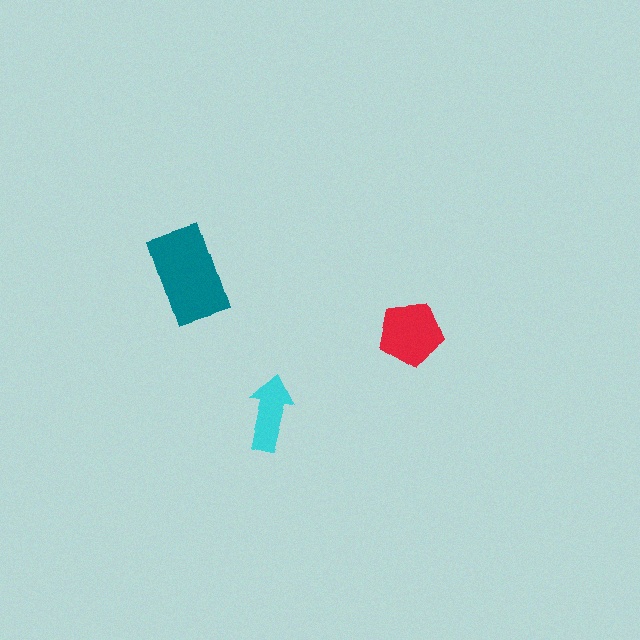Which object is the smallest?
The cyan arrow.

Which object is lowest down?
The cyan arrow is bottommost.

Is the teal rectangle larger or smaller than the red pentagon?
Larger.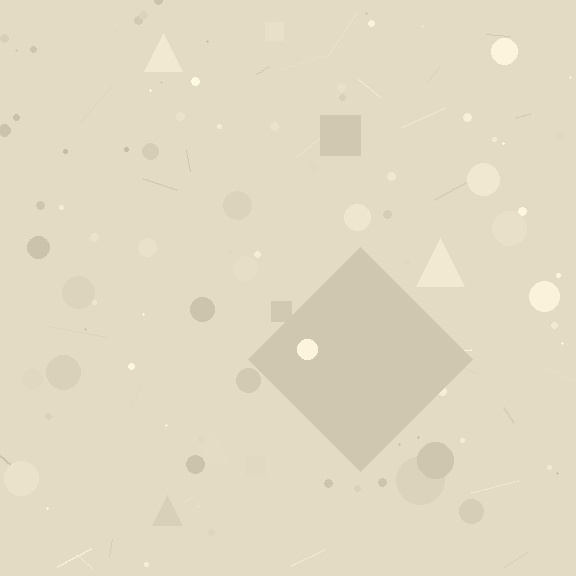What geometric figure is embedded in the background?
A diamond is embedded in the background.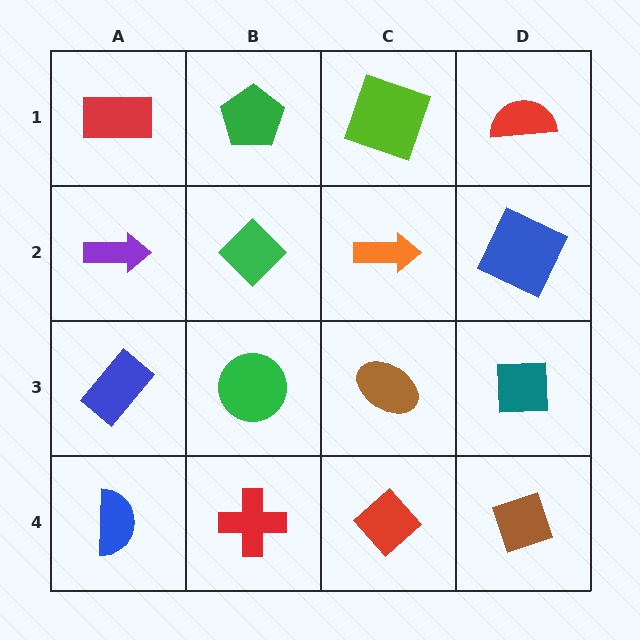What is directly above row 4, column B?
A green circle.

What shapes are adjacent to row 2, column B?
A green pentagon (row 1, column B), a green circle (row 3, column B), a purple arrow (row 2, column A), an orange arrow (row 2, column C).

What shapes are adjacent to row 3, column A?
A purple arrow (row 2, column A), a blue semicircle (row 4, column A), a green circle (row 3, column B).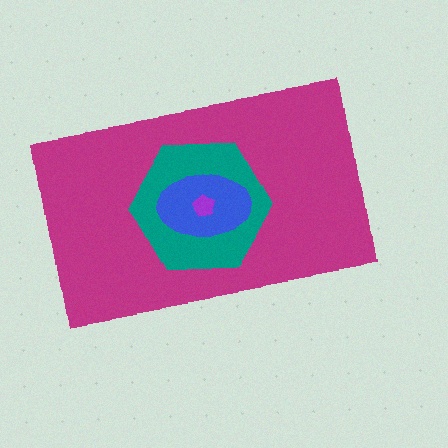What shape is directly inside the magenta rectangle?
The teal hexagon.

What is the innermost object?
The purple pentagon.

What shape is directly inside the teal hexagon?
The blue ellipse.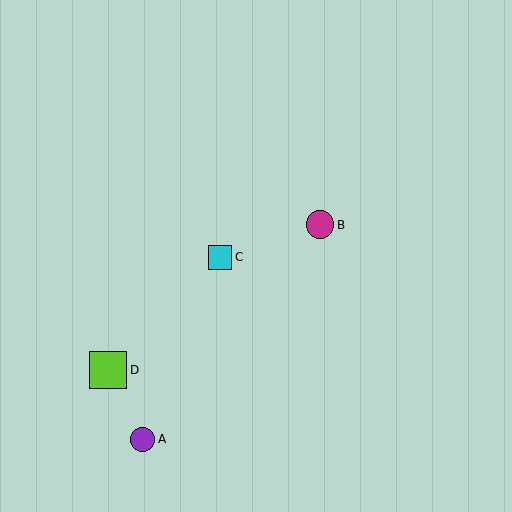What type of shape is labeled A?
Shape A is a purple circle.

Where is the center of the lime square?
The center of the lime square is at (108, 370).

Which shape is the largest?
The lime square (labeled D) is the largest.